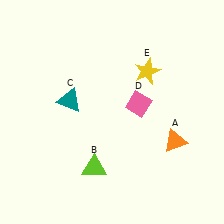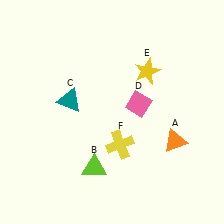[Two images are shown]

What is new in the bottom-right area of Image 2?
A yellow cross (F) was added in the bottom-right area of Image 2.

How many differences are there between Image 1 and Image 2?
There is 1 difference between the two images.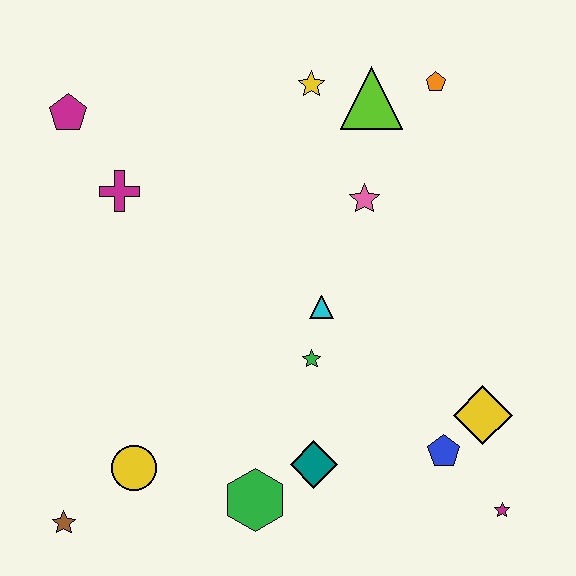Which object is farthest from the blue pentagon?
The magenta pentagon is farthest from the blue pentagon.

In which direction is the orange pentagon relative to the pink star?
The orange pentagon is above the pink star.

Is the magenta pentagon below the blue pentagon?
No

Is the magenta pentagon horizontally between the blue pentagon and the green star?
No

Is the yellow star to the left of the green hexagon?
No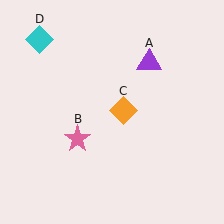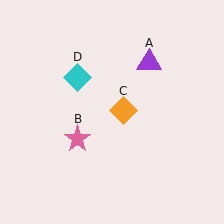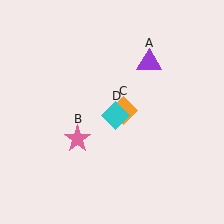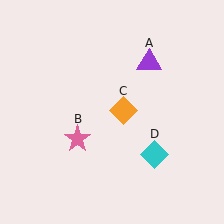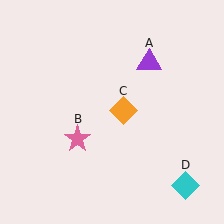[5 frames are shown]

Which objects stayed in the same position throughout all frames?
Purple triangle (object A) and pink star (object B) and orange diamond (object C) remained stationary.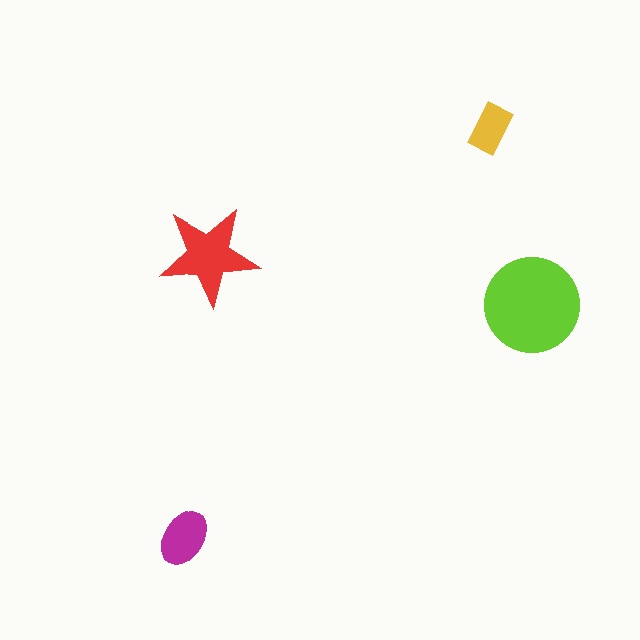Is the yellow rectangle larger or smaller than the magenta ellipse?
Smaller.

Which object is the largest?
The lime circle.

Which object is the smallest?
The yellow rectangle.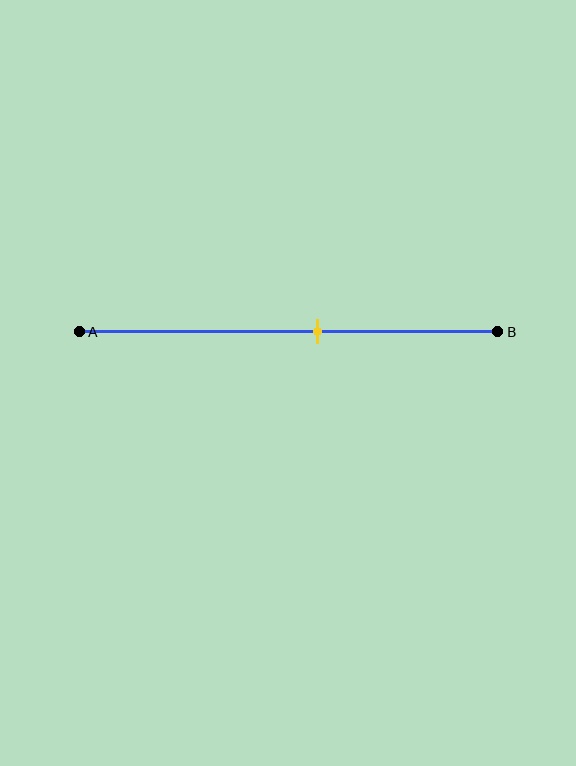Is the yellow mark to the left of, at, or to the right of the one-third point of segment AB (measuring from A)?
The yellow mark is to the right of the one-third point of segment AB.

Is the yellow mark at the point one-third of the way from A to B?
No, the mark is at about 55% from A, not at the 33% one-third point.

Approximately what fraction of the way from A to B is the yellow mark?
The yellow mark is approximately 55% of the way from A to B.